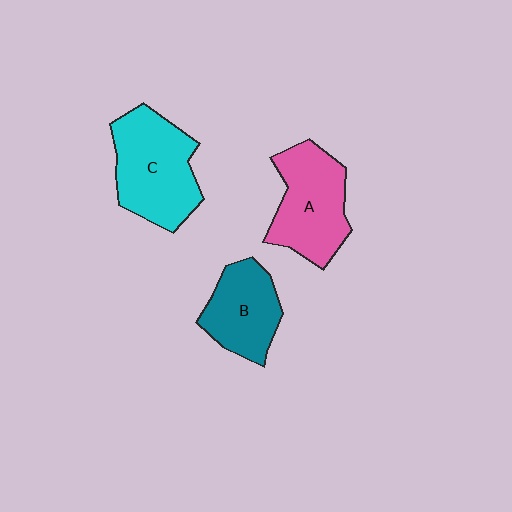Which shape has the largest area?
Shape C (cyan).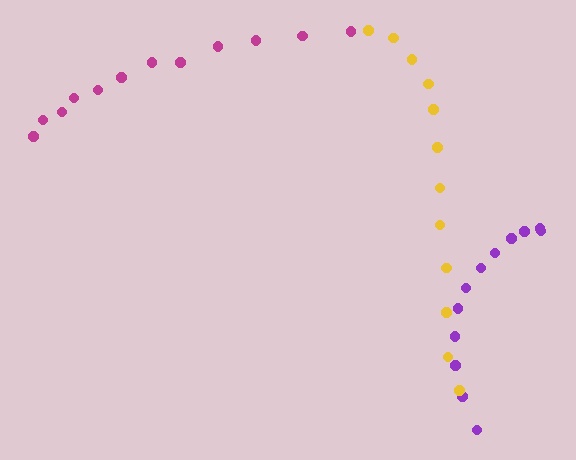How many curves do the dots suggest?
There are 3 distinct paths.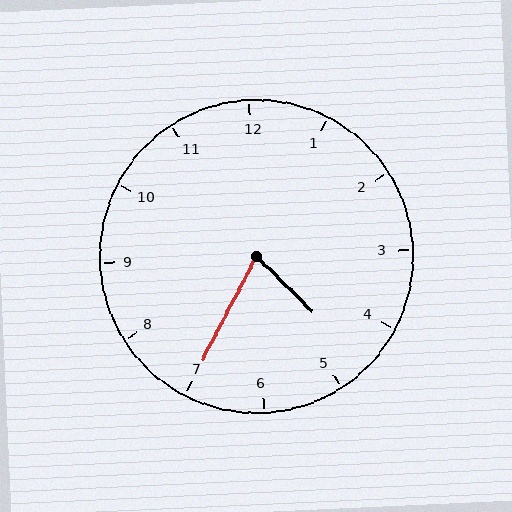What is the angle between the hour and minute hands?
Approximately 72 degrees.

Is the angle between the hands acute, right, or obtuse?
It is acute.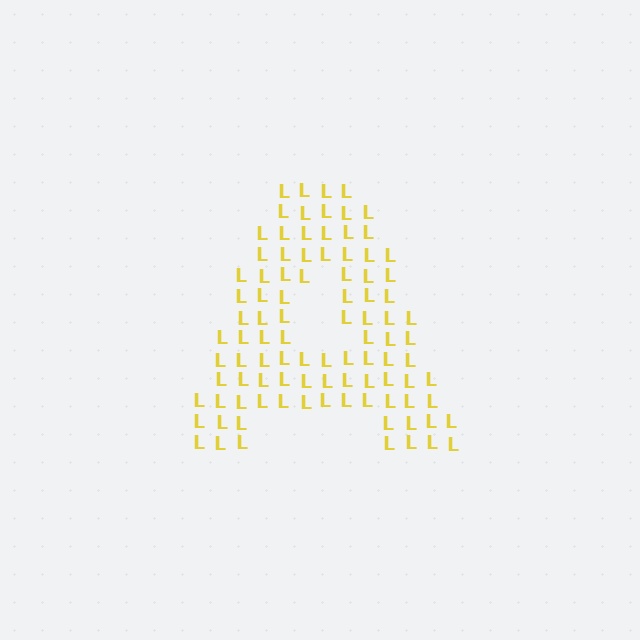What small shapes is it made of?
It is made of small letter L's.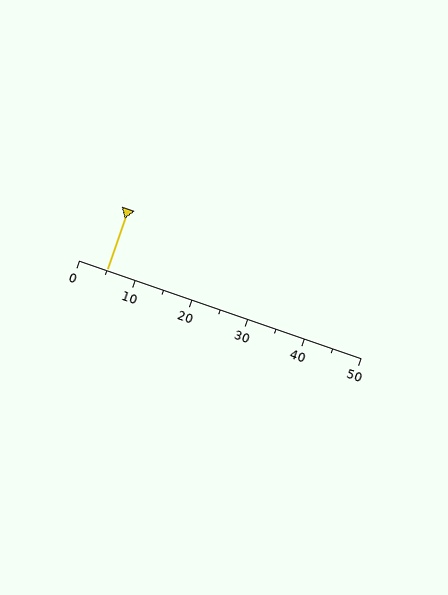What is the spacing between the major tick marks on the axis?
The major ticks are spaced 10 apart.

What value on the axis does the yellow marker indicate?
The marker indicates approximately 5.